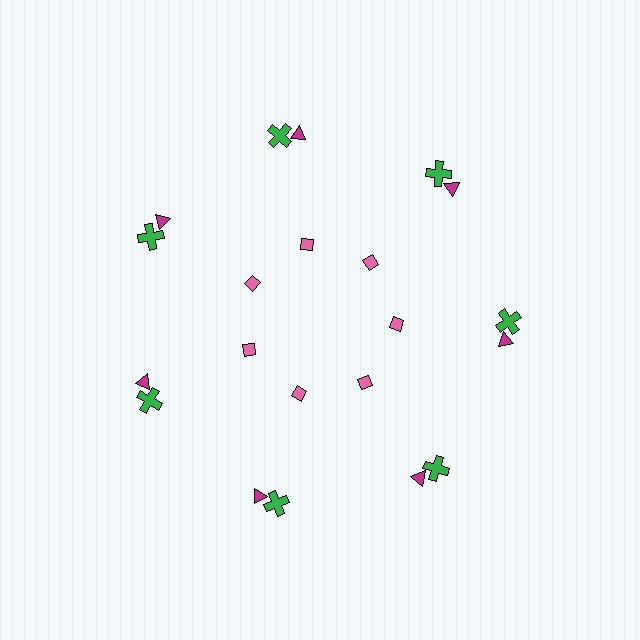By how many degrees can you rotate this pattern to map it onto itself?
The pattern maps onto itself every 51 degrees of rotation.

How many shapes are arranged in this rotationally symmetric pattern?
There are 21 shapes, arranged in 7 groups of 3.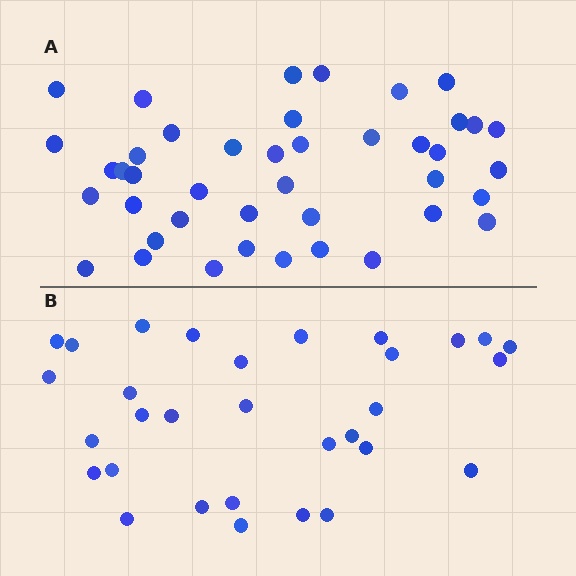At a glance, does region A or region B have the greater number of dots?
Region A (the top region) has more dots.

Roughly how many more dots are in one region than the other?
Region A has roughly 12 or so more dots than region B.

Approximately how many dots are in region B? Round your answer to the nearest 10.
About 30 dots. (The exact count is 31, which rounds to 30.)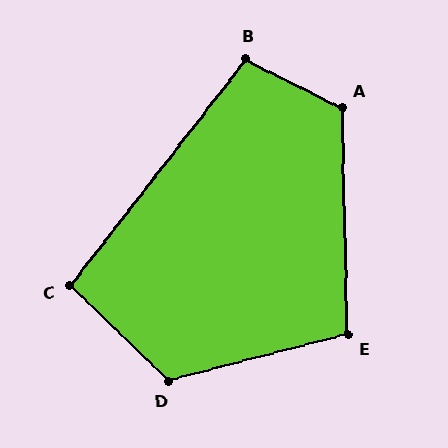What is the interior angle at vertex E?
Approximately 103 degrees (obtuse).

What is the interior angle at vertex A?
Approximately 118 degrees (obtuse).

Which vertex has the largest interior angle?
D, at approximately 122 degrees.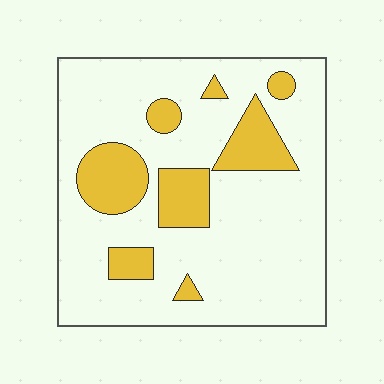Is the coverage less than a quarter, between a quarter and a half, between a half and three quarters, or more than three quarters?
Less than a quarter.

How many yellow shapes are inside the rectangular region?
8.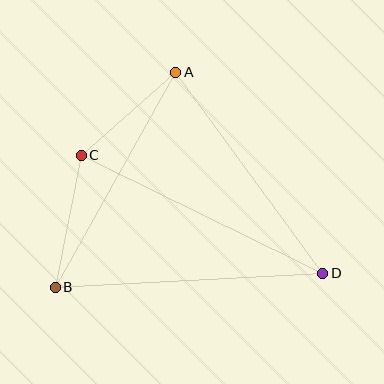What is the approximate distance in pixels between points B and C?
The distance between B and C is approximately 135 pixels.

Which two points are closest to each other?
Points A and C are closest to each other.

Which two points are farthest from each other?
Points C and D are farthest from each other.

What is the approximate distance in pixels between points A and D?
The distance between A and D is approximately 249 pixels.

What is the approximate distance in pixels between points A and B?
The distance between A and B is approximately 246 pixels.